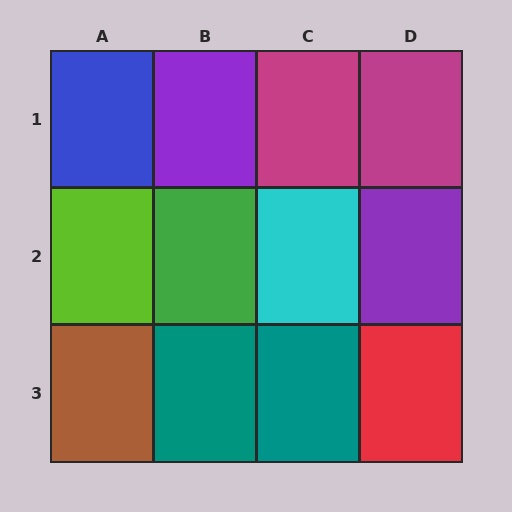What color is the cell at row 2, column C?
Cyan.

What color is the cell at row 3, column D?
Red.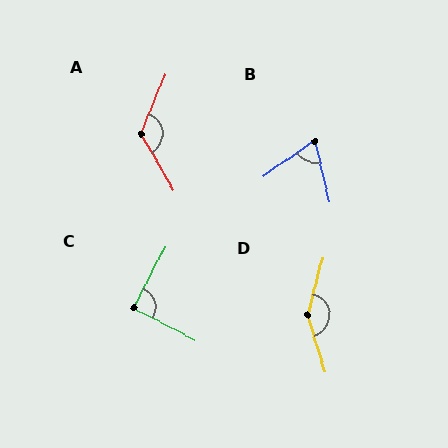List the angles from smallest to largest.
B (68°), C (90°), A (127°), D (149°).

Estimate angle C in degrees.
Approximately 90 degrees.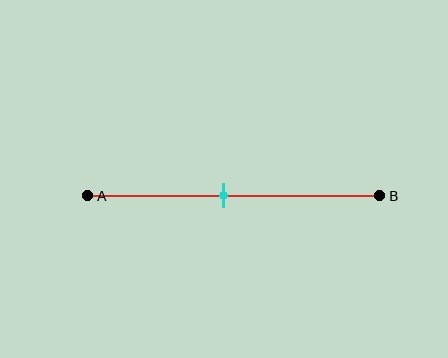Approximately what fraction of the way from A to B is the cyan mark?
The cyan mark is approximately 45% of the way from A to B.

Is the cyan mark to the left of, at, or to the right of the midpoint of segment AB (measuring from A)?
The cyan mark is to the left of the midpoint of segment AB.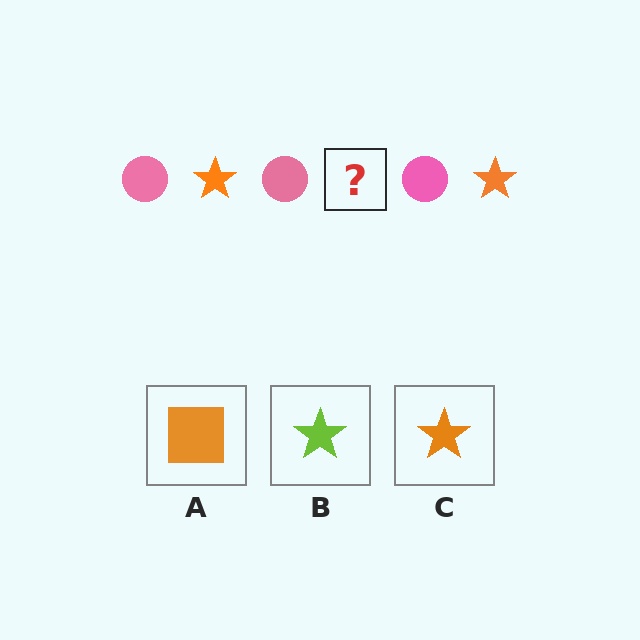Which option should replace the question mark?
Option C.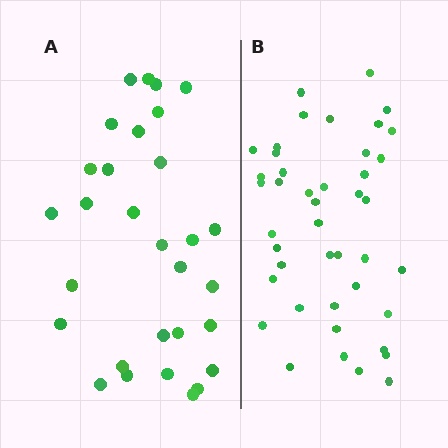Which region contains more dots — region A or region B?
Region B (the right region) has more dots.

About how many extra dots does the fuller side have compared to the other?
Region B has approximately 15 more dots than region A.